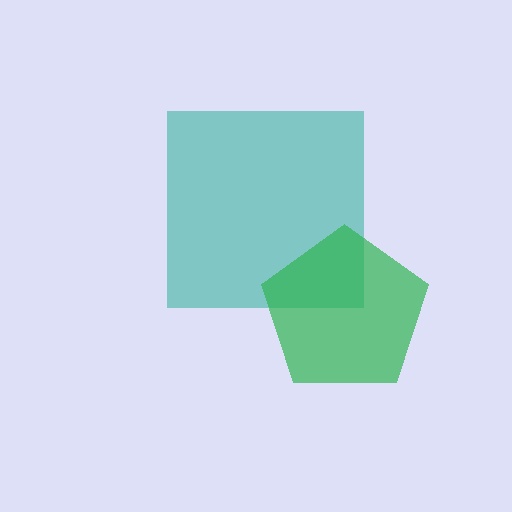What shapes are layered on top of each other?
The layered shapes are: a teal square, a green pentagon.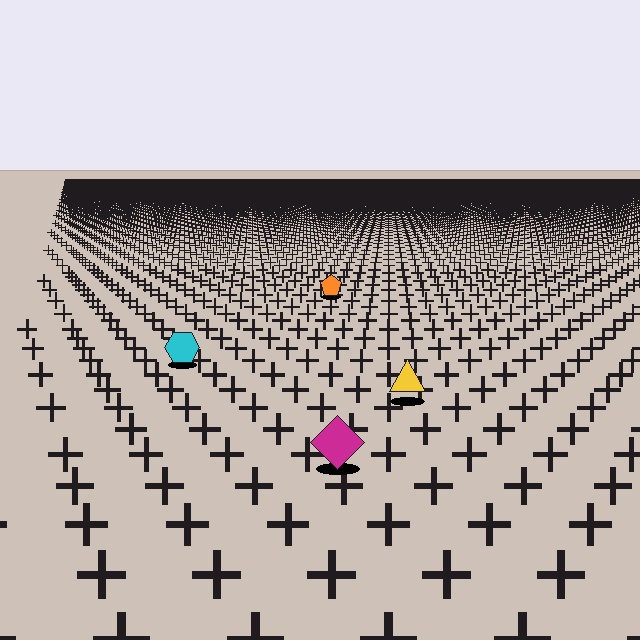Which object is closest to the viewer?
The magenta diamond is closest. The texture marks near it are larger and more spread out.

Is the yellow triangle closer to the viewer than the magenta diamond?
No. The magenta diamond is closer — you can tell from the texture gradient: the ground texture is coarser near it.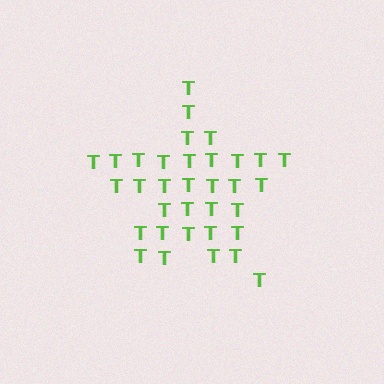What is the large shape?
The large shape is a star.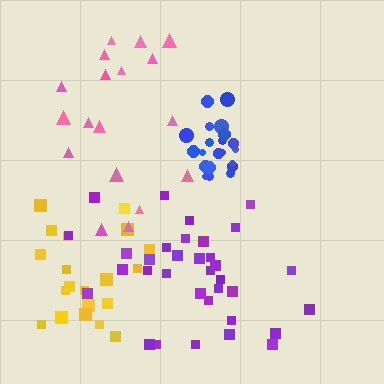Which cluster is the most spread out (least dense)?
Pink.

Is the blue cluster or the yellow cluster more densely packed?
Blue.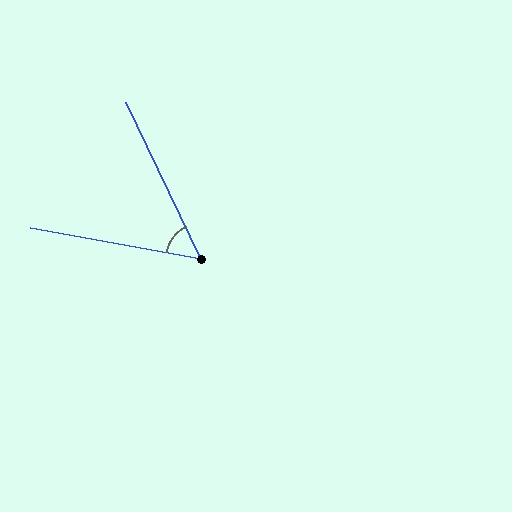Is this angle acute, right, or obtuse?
It is acute.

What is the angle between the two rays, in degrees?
Approximately 54 degrees.